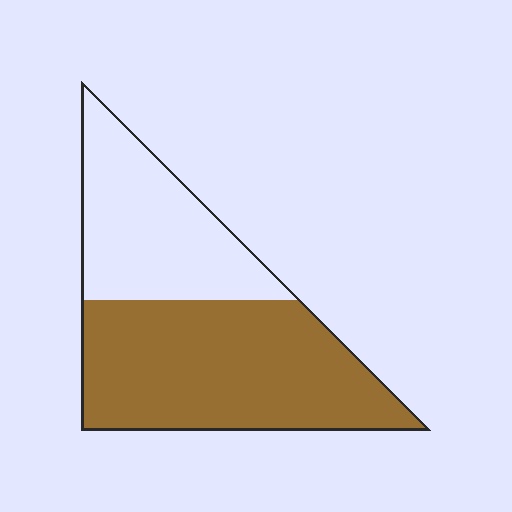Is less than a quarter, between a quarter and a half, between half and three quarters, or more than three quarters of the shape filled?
Between half and three quarters.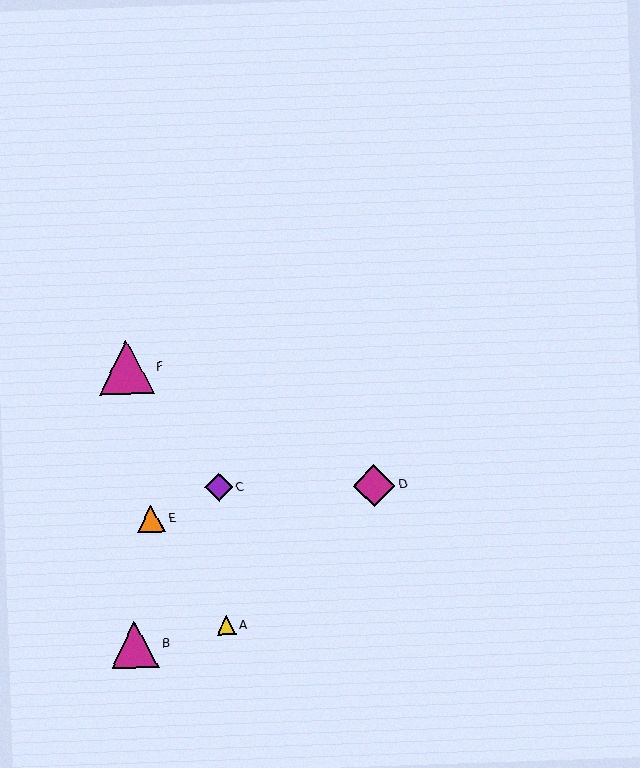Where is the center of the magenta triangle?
The center of the magenta triangle is at (135, 645).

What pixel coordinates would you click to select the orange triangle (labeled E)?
Click at (151, 519) to select the orange triangle E.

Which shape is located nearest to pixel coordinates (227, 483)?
The purple diamond (labeled C) at (219, 487) is nearest to that location.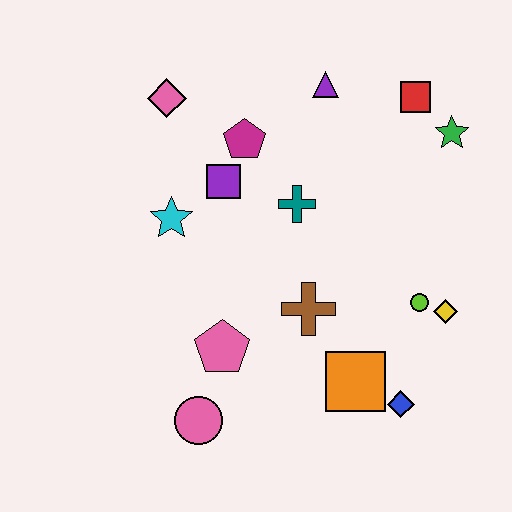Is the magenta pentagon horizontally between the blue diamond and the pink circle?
Yes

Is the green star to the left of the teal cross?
No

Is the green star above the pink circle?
Yes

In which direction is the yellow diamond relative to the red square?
The yellow diamond is below the red square.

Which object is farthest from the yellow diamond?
The pink diamond is farthest from the yellow diamond.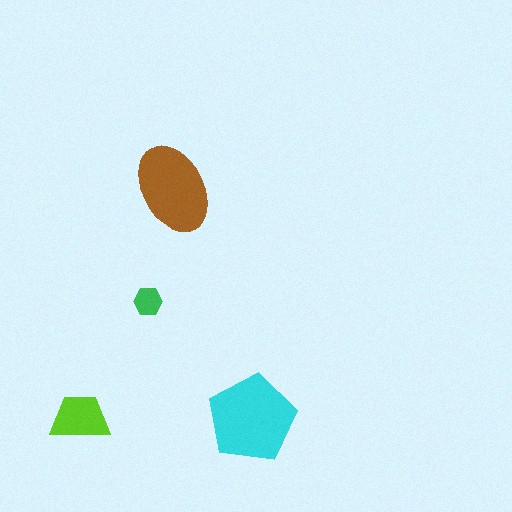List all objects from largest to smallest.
The cyan pentagon, the brown ellipse, the lime trapezoid, the green hexagon.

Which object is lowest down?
The cyan pentagon is bottommost.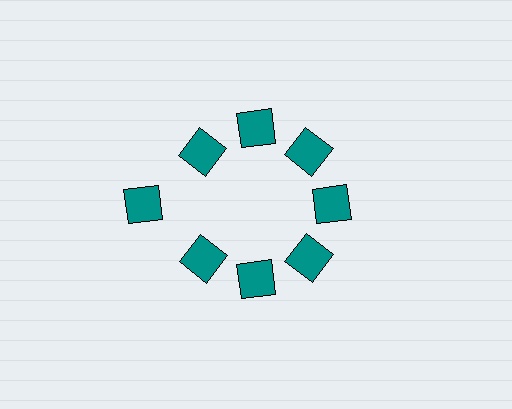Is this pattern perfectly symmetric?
No. The 8 teal diamonds are arranged in a ring, but one element near the 9 o'clock position is pushed outward from the center, breaking the 8-fold rotational symmetry.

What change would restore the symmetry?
The symmetry would be restored by moving it inward, back onto the ring so that all 8 diamonds sit at equal angles and equal distance from the center.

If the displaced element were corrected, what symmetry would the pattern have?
It would have 8-fold rotational symmetry — the pattern would map onto itself every 45 degrees.